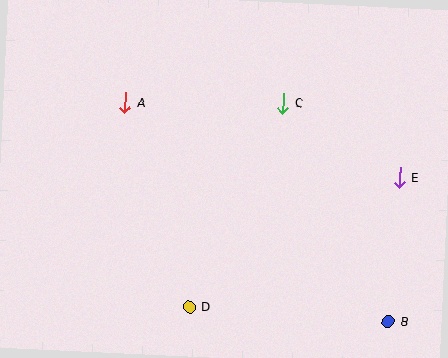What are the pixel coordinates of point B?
Point B is at (388, 321).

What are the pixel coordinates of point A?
Point A is at (125, 103).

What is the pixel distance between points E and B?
The distance between E and B is 144 pixels.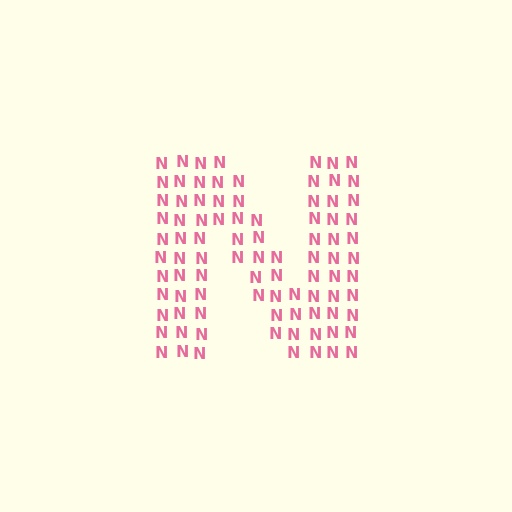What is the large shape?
The large shape is the letter N.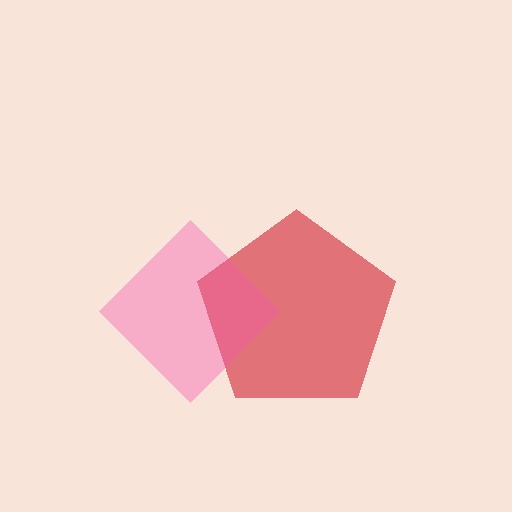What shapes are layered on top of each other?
The layered shapes are: a red pentagon, a pink diamond.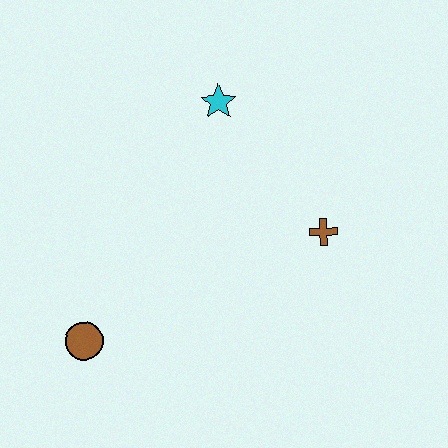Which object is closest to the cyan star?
The brown cross is closest to the cyan star.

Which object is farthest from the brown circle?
The cyan star is farthest from the brown circle.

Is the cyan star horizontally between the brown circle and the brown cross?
Yes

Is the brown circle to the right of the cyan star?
No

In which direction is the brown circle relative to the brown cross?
The brown circle is to the left of the brown cross.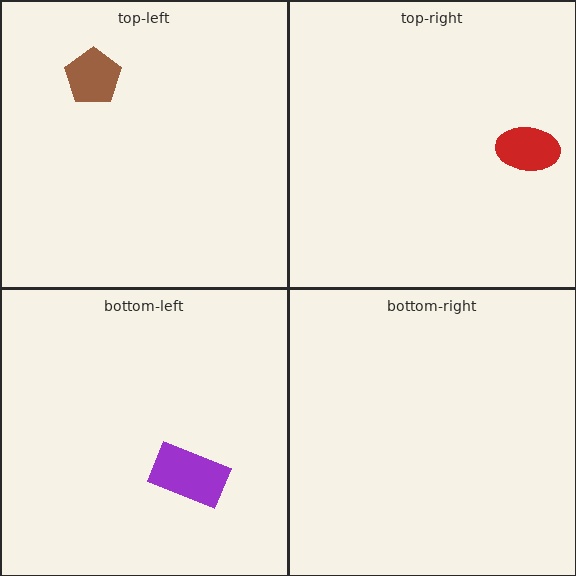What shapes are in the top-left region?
The brown pentagon.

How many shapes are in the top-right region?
1.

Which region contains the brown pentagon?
The top-left region.